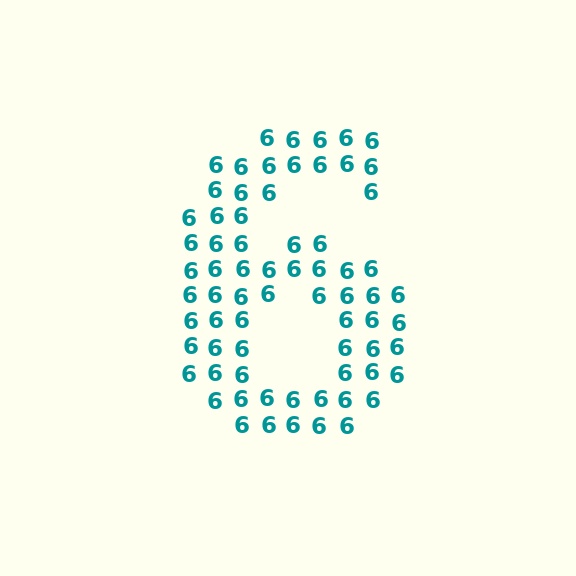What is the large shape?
The large shape is the digit 6.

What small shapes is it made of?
It is made of small digit 6's.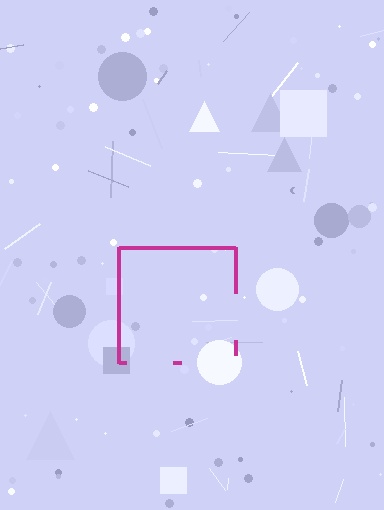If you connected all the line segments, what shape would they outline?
They would outline a square.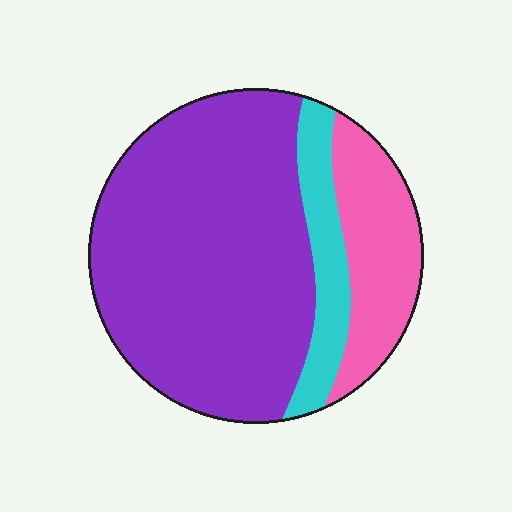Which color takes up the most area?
Purple, at roughly 70%.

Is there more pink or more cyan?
Pink.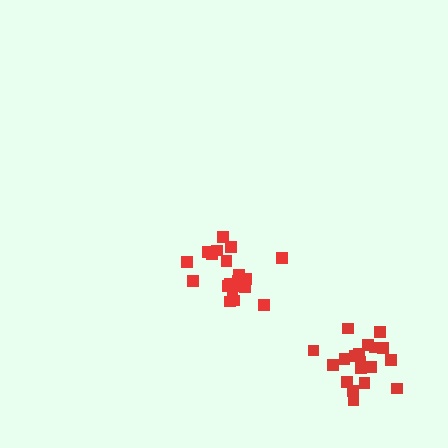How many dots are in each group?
Group 1: 20 dots, Group 2: 19 dots (39 total).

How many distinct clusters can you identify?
There are 2 distinct clusters.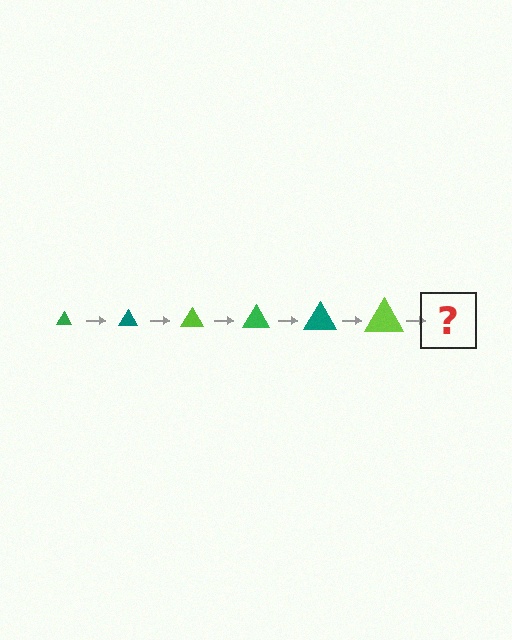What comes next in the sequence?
The next element should be a green triangle, larger than the previous one.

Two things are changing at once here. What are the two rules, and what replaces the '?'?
The two rules are that the triangle grows larger each step and the color cycles through green, teal, and lime. The '?' should be a green triangle, larger than the previous one.